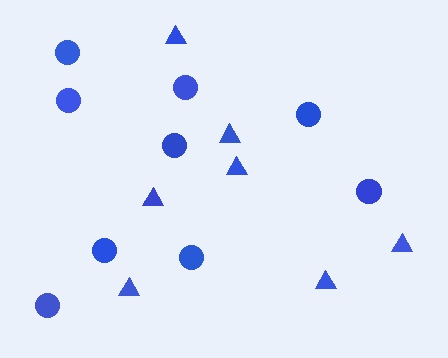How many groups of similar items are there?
There are 2 groups: one group of triangles (7) and one group of circles (9).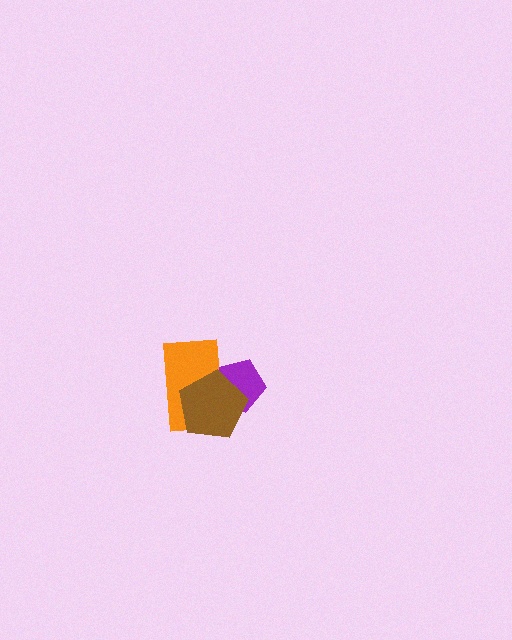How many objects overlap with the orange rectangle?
2 objects overlap with the orange rectangle.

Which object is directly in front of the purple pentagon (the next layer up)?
The orange rectangle is directly in front of the purple pentagon.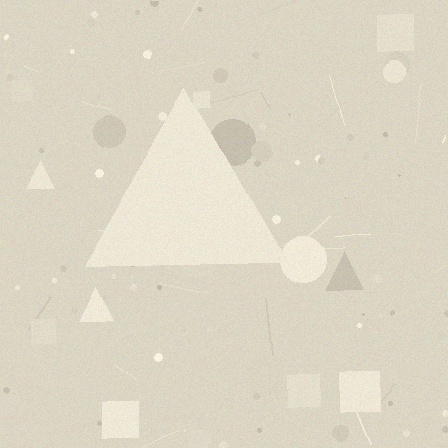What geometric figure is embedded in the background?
A triangle is embedded in the background.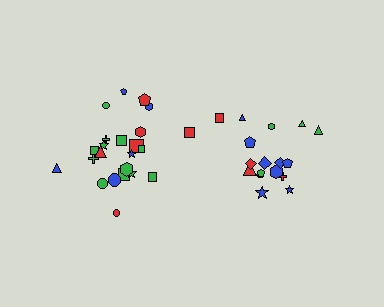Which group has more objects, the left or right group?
The left group.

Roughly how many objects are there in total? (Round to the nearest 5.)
Roughly 40 objects in total.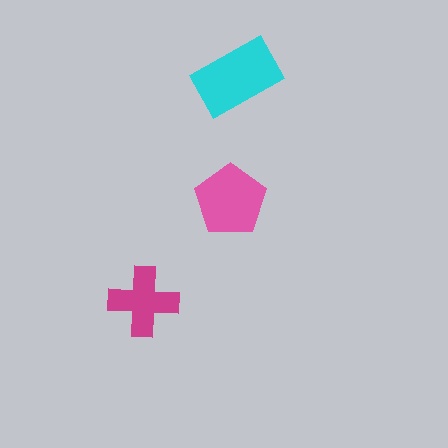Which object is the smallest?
The magenta cross.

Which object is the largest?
The cyan rectangle.